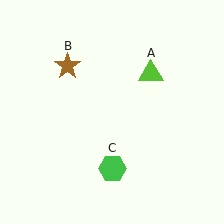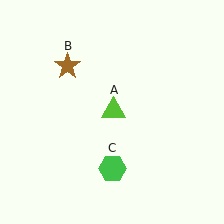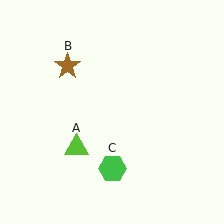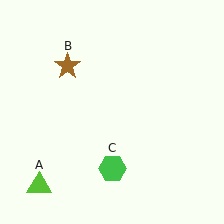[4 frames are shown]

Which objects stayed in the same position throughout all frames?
Brown star (object B) and green hexagon (object C) remained stationary.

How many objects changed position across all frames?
1 object changed position: lime triangle (object A).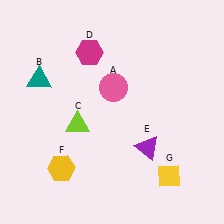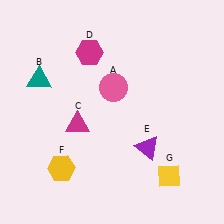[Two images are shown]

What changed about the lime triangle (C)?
In Image 1, C is lime. In Image 2, it changed to magenta.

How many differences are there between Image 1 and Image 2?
There is 1 difference between the two images.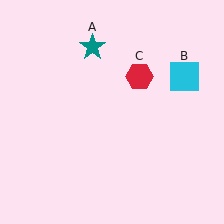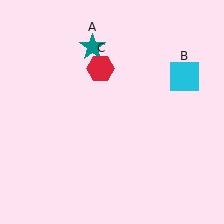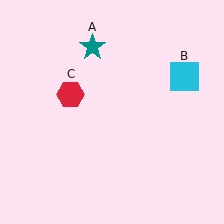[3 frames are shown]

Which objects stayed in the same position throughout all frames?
Teal star (object A) and cyan square (object B) remained stationary.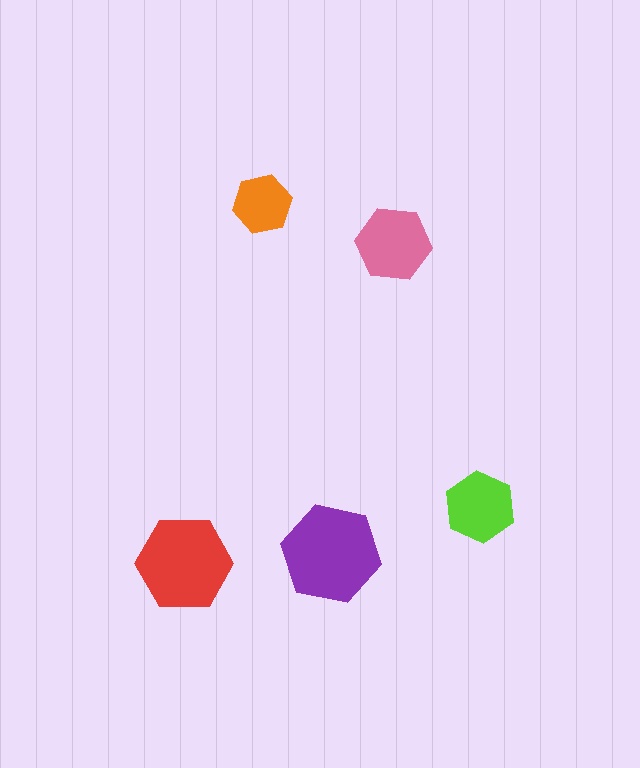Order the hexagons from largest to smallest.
the purple one, the red one, the pink one, the lime one, the orange one.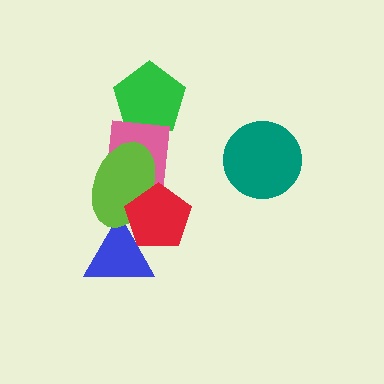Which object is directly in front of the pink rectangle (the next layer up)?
The lime ellipse is directly in front of the pink rectangle.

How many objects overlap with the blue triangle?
2 objects overlap with the blue triangle.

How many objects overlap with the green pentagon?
1 object overlaps with the green pentagon.